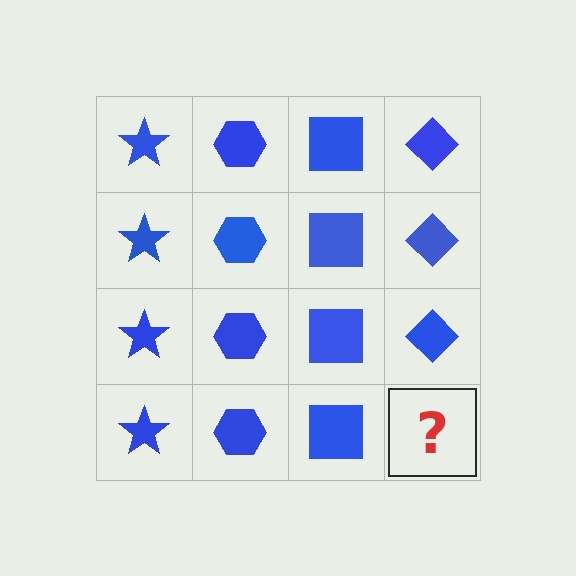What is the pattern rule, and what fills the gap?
The rule is that each column has a consistent shape. The gap should be filled with a blue diamond.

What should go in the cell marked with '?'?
The missing cell should contain a blue diamond.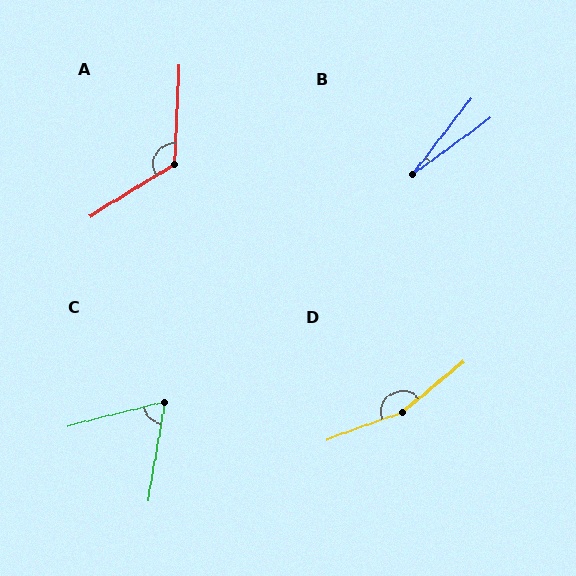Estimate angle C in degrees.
Approximately 66 degrees.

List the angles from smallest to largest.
B (16°), C (66°), A (124°), D (160°).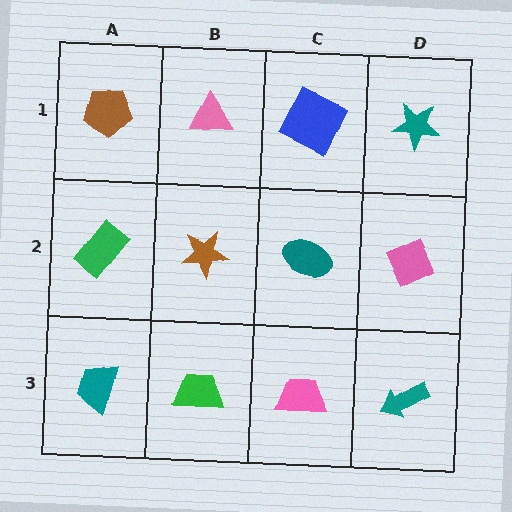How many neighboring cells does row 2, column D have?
3.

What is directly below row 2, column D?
A teal arrow.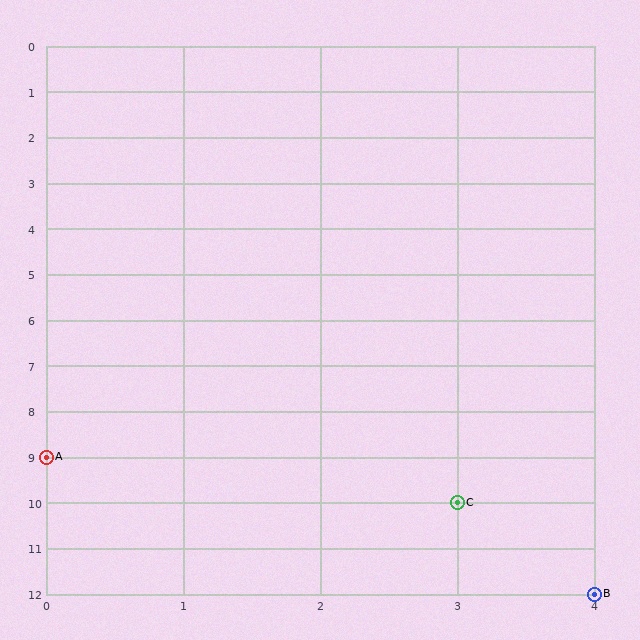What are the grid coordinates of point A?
Point A is at grid coordinates (0, 9).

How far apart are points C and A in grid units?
Points C and A are 3 columns and 1 row apart (about 3.2 grid units diagonally).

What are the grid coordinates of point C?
Point C is at grid coordinates (3, 10).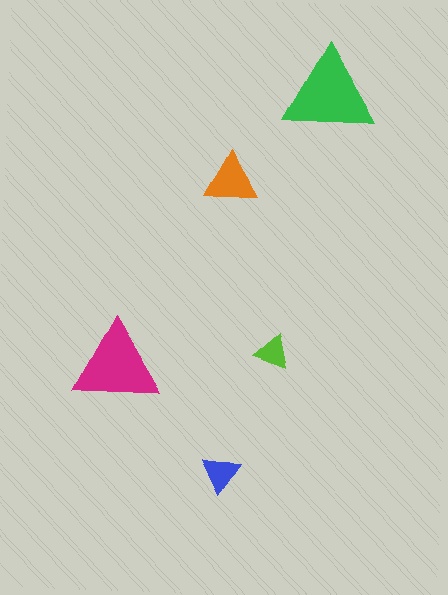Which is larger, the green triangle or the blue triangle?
The green one.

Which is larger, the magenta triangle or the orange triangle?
The magenta one.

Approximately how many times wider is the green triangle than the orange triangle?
About 1.5 times wider.